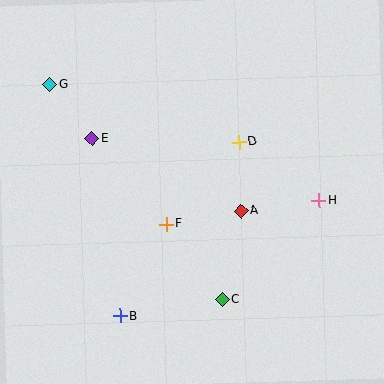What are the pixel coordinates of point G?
Point G is at (50, 85).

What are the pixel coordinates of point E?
Point E is at (92, 138).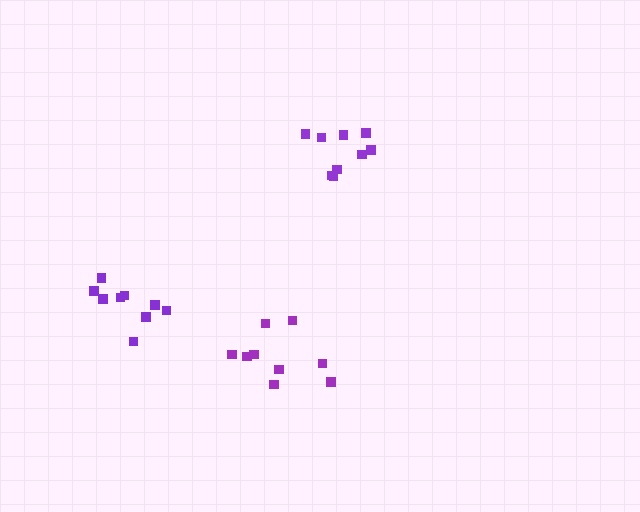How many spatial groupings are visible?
There are 3 spatial groupings.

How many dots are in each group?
Group 1: 9 dots, Group 2: 9 dots, Group 3: 9 dots (27 total).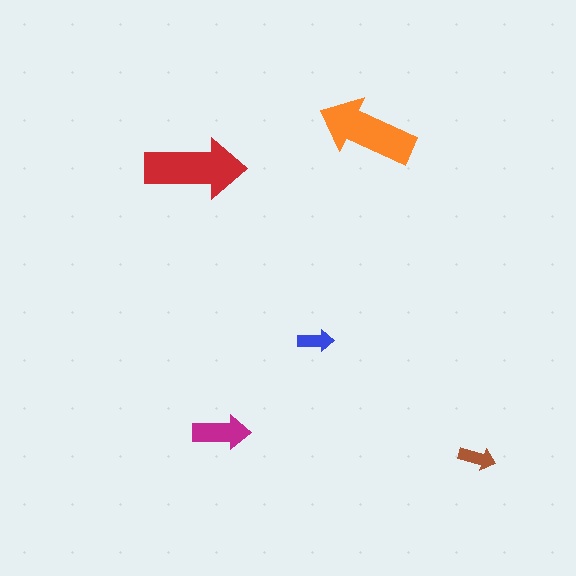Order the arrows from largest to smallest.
the red one, the orange one, the magenta one, the brown one, the blue one.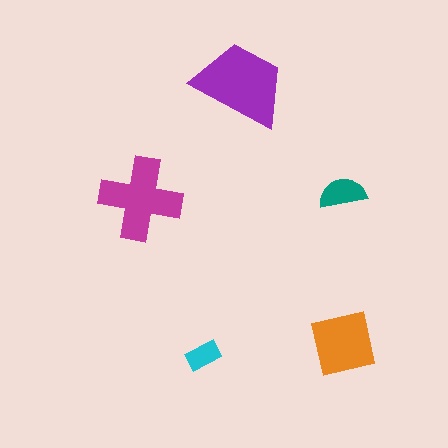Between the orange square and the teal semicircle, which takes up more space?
The orange square.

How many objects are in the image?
There are 5 objects in the image.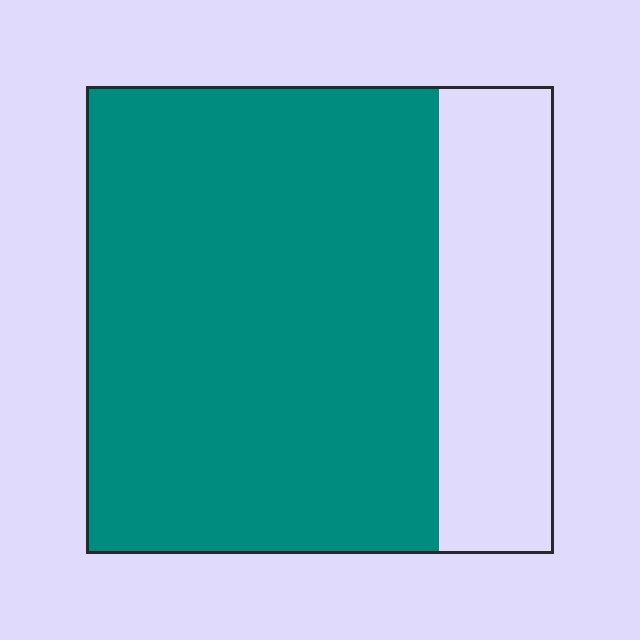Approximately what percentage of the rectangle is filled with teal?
Approximately 75%.